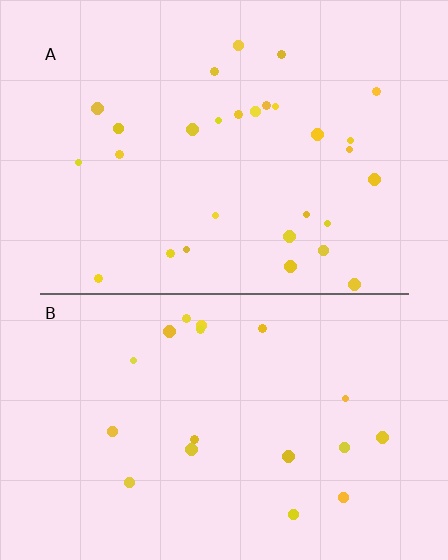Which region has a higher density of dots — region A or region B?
A (the top).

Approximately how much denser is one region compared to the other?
Approximately 1.6× — region A over region B.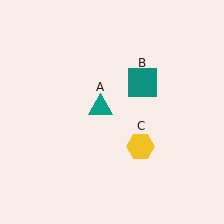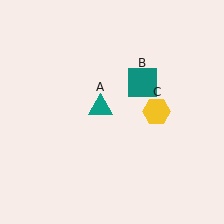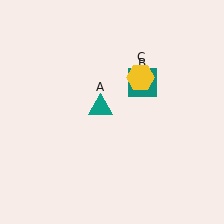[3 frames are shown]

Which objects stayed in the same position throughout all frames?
Teal triangle (object A) and teal square (object B) remained stationary.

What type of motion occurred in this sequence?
The yellow hexagon (object C) rotated counterclockwise around the center of the scene.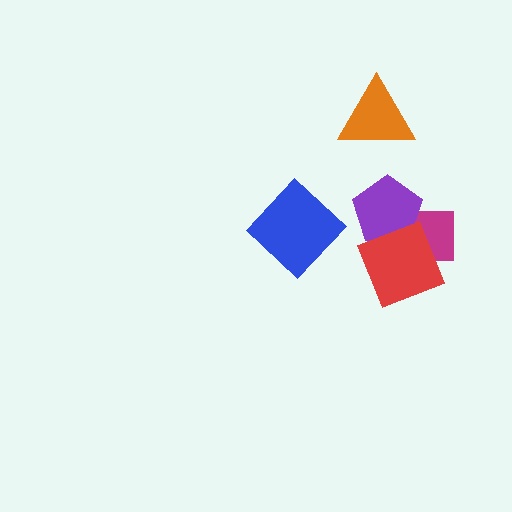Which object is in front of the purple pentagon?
The red square is in front of the purple pentagon.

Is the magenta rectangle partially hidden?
Yes, it is partially covered by another shape.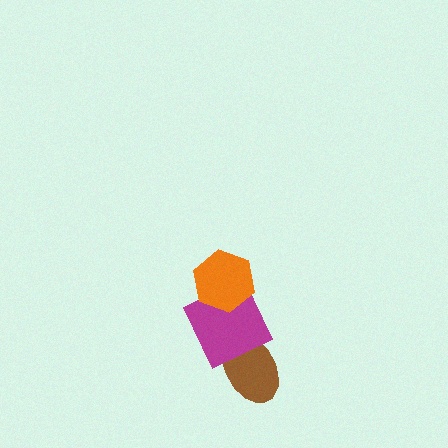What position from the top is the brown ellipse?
The brown ellipse is 3rd from the top.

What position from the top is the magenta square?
The magenta square is 2nd from the top.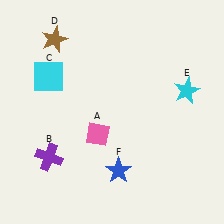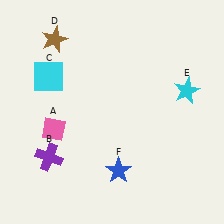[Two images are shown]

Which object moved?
The pink diamond (A) moved left.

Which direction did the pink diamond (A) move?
The pink diamond (A) moved left.